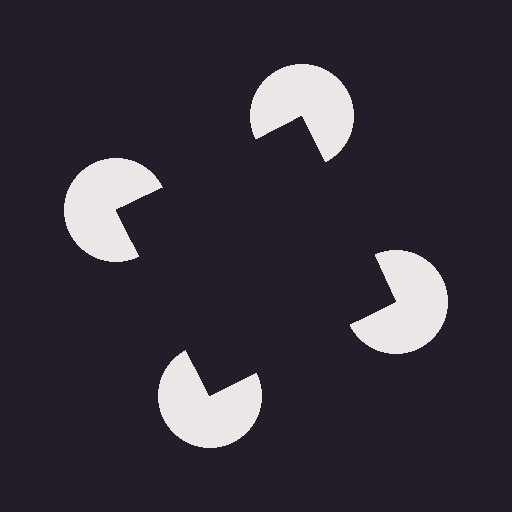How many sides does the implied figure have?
4 sides.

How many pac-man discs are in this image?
There are 4 — one at each vertex of the illusory square.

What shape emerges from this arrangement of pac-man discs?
An illusory square — its edges are inferred from the aligned wedge cuts in the pac-man discs, not physically drawn.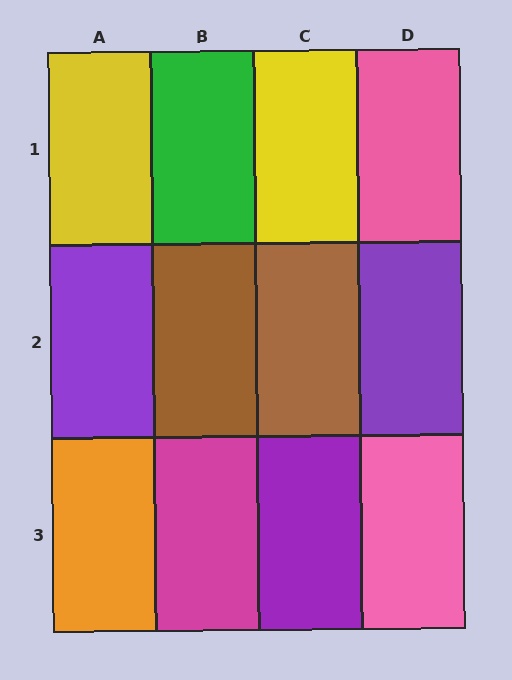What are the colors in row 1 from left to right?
Yellow, green, yellow, pink.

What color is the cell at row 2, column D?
Purple.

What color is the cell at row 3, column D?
Pink.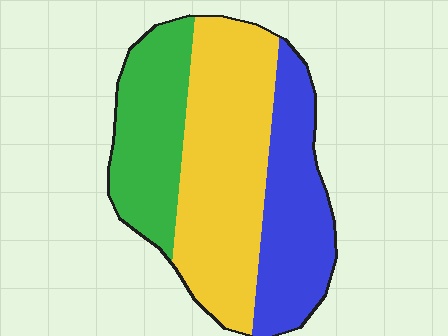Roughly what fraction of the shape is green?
Green takes up about one quarter (1/4) of the shape.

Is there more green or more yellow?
Yellow.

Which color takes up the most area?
Yellow, at roughly 45%.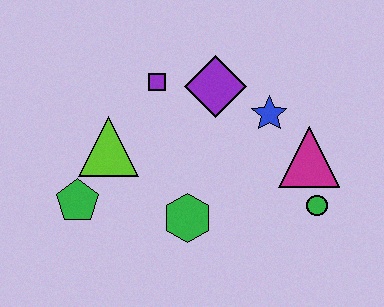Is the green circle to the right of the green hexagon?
Yes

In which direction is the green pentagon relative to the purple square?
The green pentagon is below the purple square.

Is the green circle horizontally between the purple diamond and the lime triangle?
No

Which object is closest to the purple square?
The purple diamond is closest to the purple square.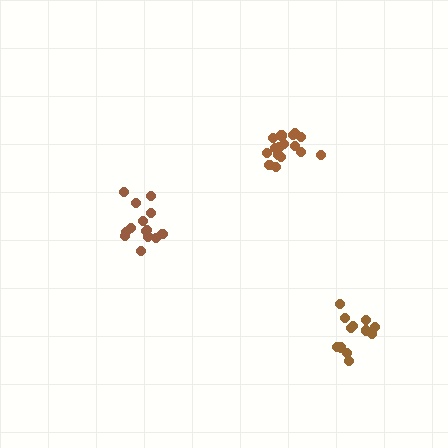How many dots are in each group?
Group 1: 17 dots, Group 2: 14 dots, Group 3: 14 dots (45 total).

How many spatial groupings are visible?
There are 3 spatial groupings.